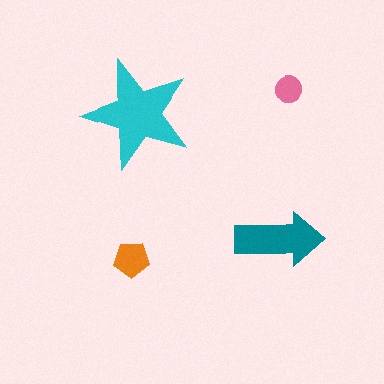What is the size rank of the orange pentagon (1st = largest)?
3rd.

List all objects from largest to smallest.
The cyan star, the teal arrow, the orange pentagon, the pink circle.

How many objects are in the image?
There are 4 objects in the image.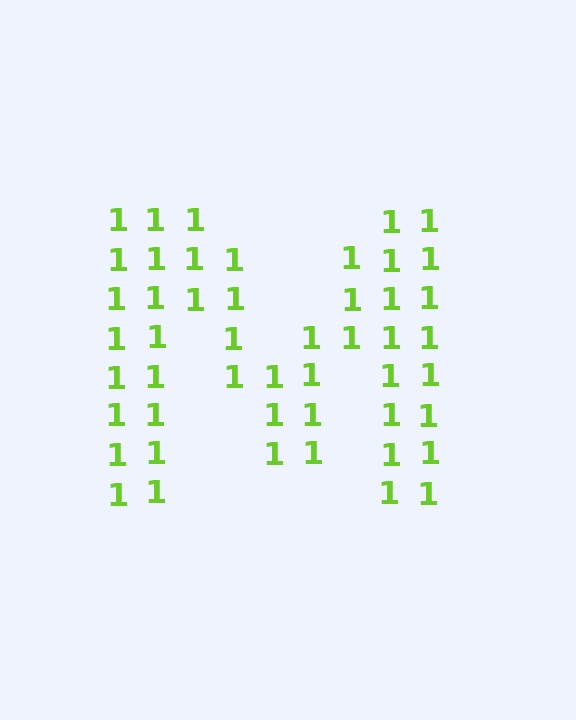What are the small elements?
The small elements are digit 1's.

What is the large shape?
The large shape is the letter M.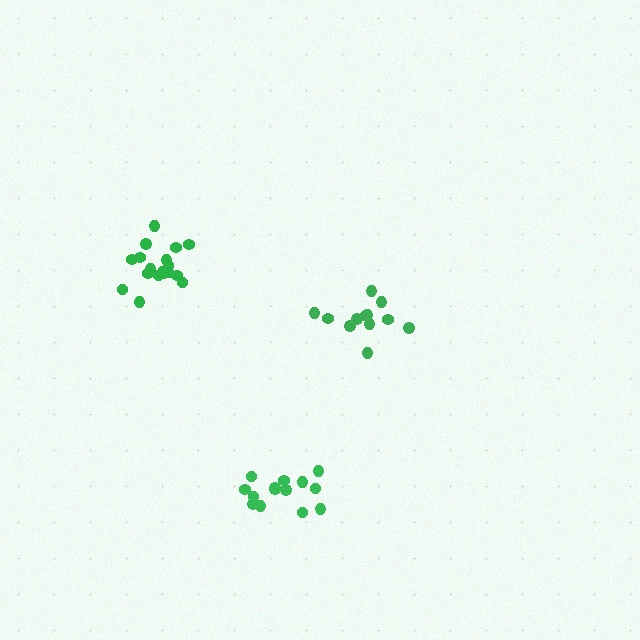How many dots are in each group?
Group 1: 18 dots, Group 2: 14 dots, Group 3: 12 dots (44 total).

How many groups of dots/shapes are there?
There are 3 groups.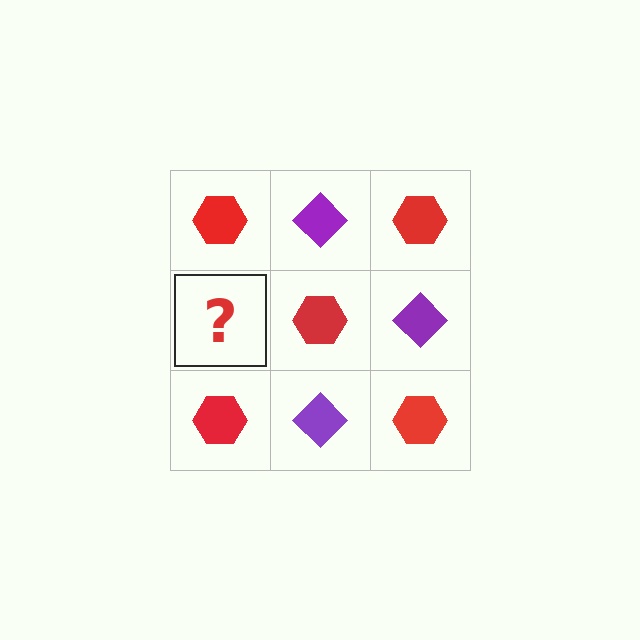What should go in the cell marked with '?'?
The missing cell should contain a purple diamond.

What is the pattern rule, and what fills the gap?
The rule is that it alternates red hexagon and purple diamond in a checkerboard pattern. The gap should be filled with a purple diamond.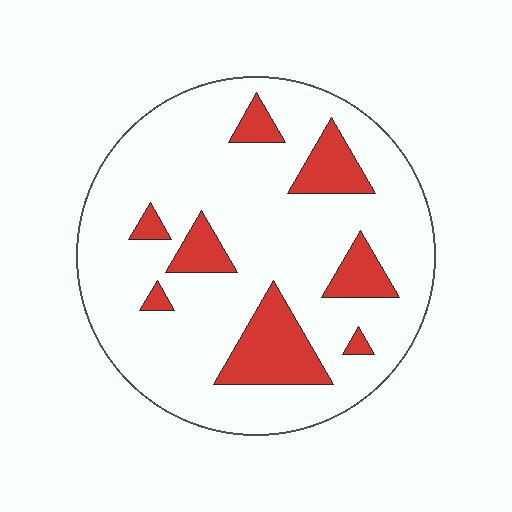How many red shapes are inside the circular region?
8.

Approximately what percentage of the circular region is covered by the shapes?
Approximately 20%.